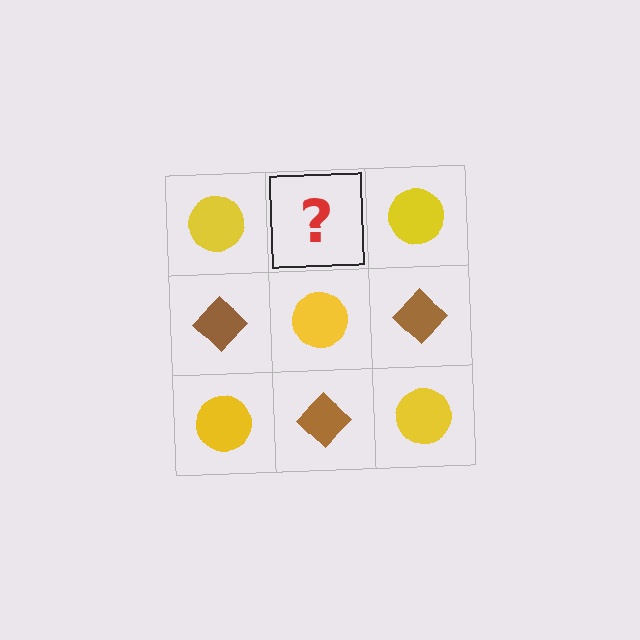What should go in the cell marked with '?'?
The missing cell should contain a brown diamond.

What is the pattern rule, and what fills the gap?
The rule is that it alternates yellow circle and brown diamond in a checkerboard pattern. The gap should be filled with a brown diamond.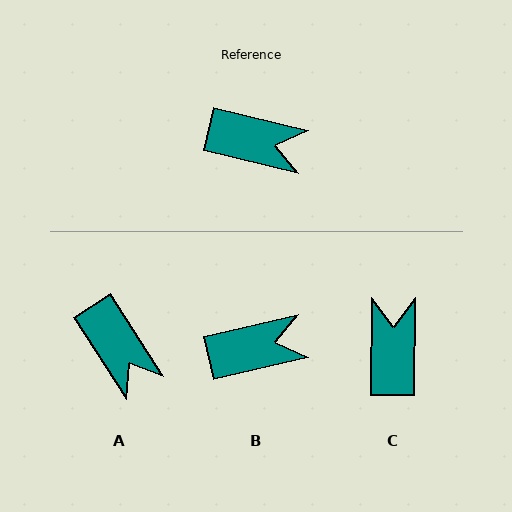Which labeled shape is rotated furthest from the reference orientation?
C, about 103 degrees away.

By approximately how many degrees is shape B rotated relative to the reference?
Approximately 27 degrees counter-clockwise.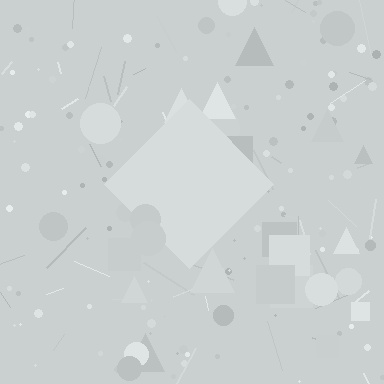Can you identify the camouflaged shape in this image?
The camouflaged shape is a diamond.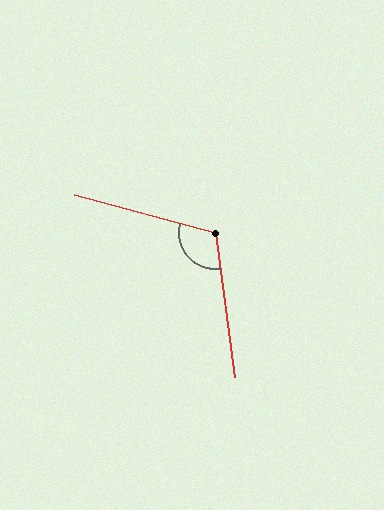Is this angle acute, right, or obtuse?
It is obtuse.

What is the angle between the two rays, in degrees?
Approximately 113 degrees.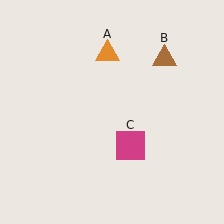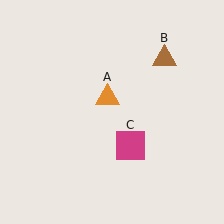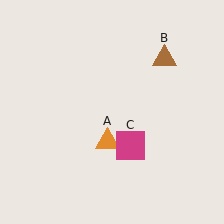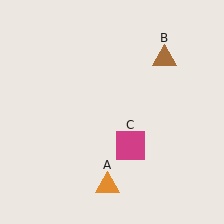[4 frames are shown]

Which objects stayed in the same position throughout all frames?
Brown triangle (object B) and magenta square (object C) remained stationary.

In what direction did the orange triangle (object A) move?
The orange triangle (object A) moved down.